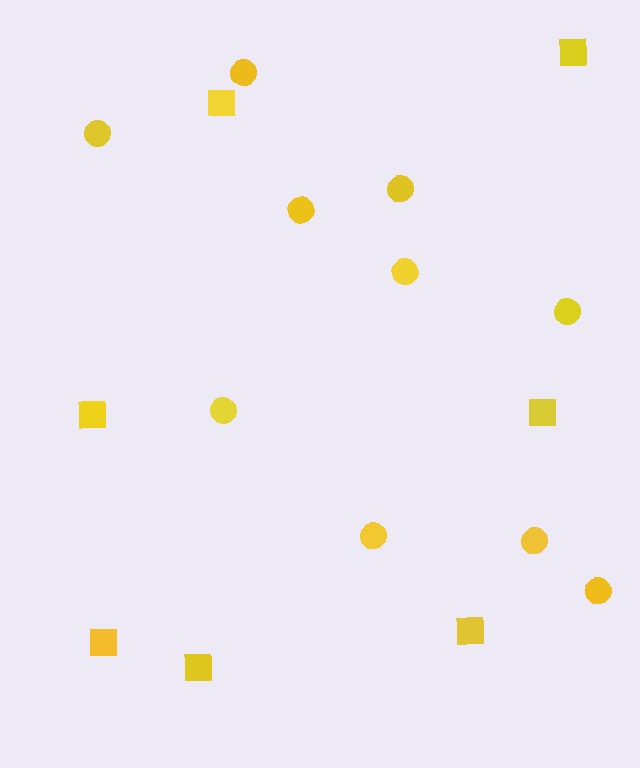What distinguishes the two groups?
There are 2 groups: one group of circles (10) and one group of squares (7).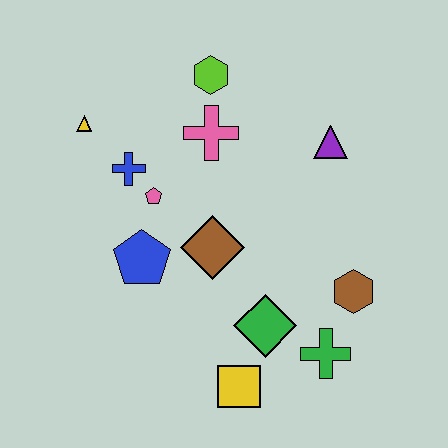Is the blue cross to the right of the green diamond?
No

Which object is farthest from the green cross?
The yellow triangle is farthest from the green cross.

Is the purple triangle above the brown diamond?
Yes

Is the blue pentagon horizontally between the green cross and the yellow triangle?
Yes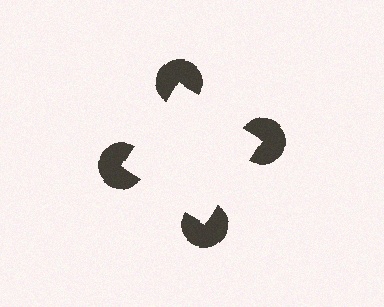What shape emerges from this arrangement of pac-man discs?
An illusory square — its edges are inferred from the aligned wedge cuts in the pac-man discs, not physically drawn.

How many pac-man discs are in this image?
There are 4 — one at each vertex of the illusory square.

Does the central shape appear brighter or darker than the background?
It typically appears slightly brighter than the background, even though no actual brightness change is drawn.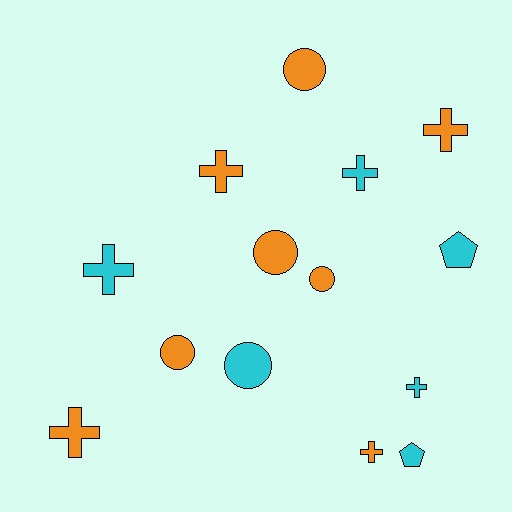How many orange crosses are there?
There are 4 orange crosses.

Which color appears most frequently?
Orange, with 8 objects.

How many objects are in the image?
There are 14 objects.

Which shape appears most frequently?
Cross, with 7 objects.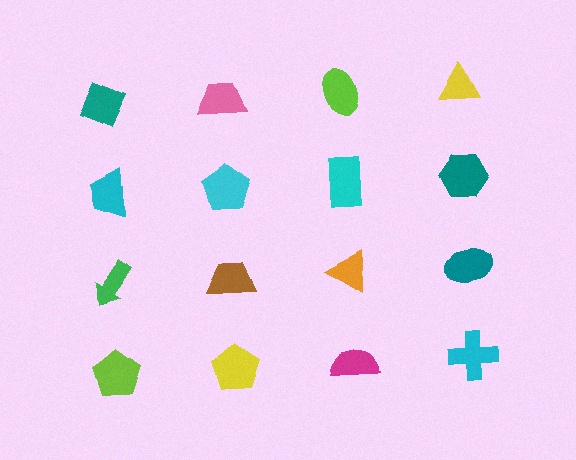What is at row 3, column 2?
A brown trapezoid.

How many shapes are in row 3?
4 shapes.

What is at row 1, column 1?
A teal diamond.